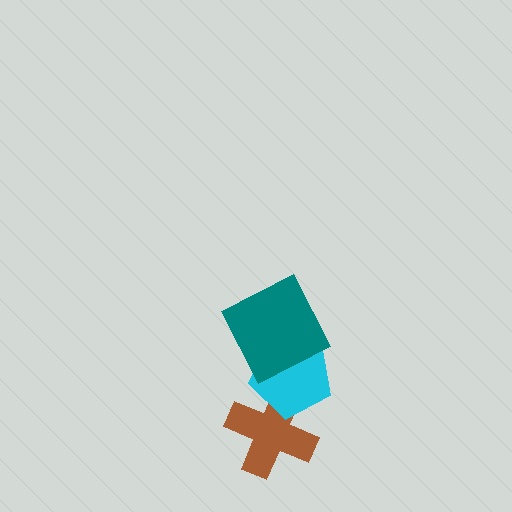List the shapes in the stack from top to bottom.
From top to bottom: the teal square, the cyan pentagon, the brown cross.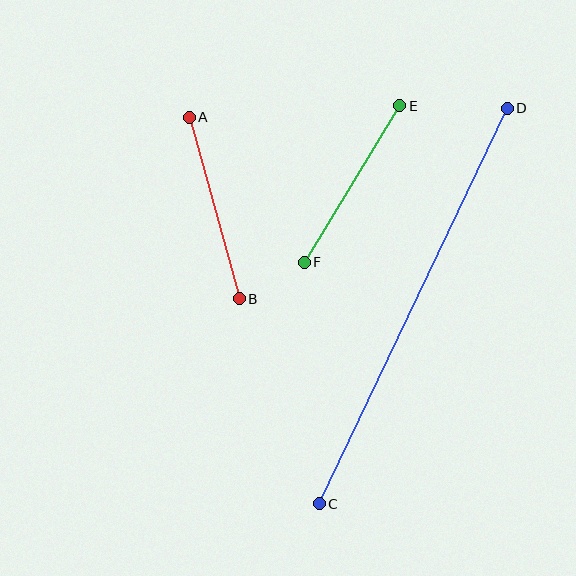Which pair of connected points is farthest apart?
Points C and D are farthest apart.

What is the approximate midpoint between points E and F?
The midpoint is at approximately (352, 184) pixels.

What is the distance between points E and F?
The distance is approximately 183 pixels.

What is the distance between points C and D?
The distance is approximately 438 pixels.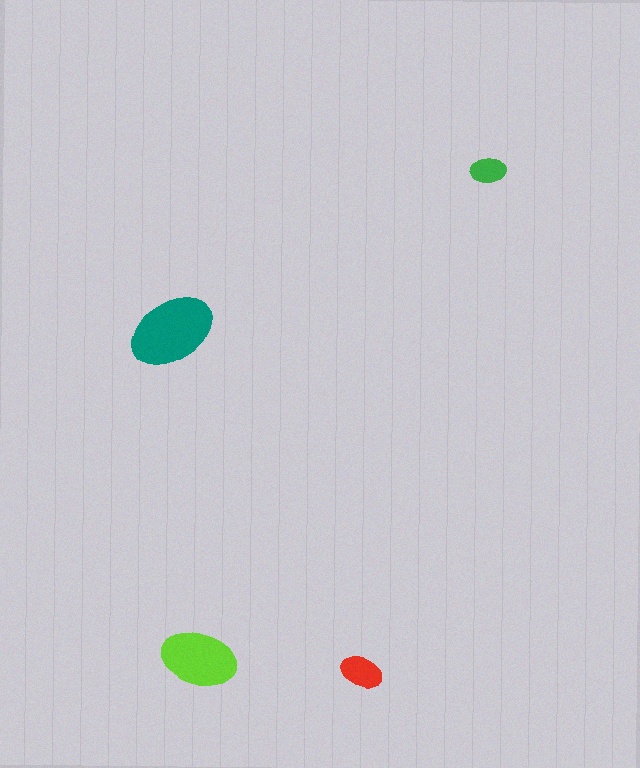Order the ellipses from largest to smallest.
the teal one, the lime one, the red one, the green one.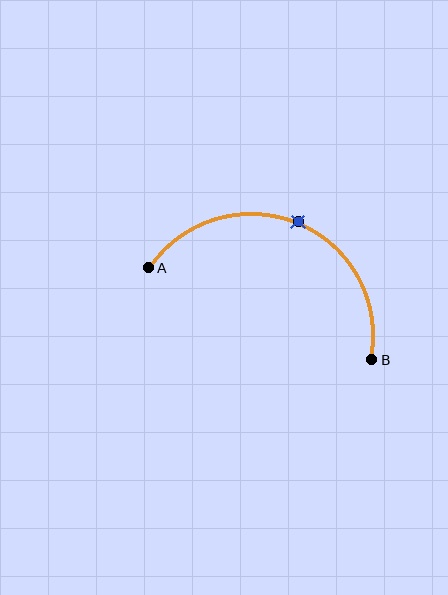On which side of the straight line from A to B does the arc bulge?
The arc bulges above the straight line connecting A and B.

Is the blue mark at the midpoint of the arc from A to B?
Yes. The blue mark lies on the arc at equal arc-length from both A and B — it is the arc midpoint.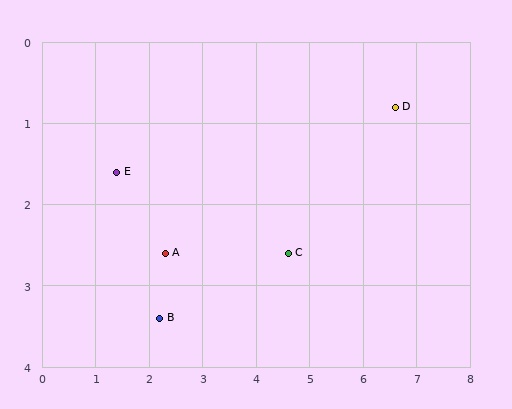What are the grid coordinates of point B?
Point B is at approximately (2.2, 3.4).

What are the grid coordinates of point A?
Point A is at approximately (2.3, 2.6).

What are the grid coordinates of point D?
Point D is at approximately (6.6, 0.8).